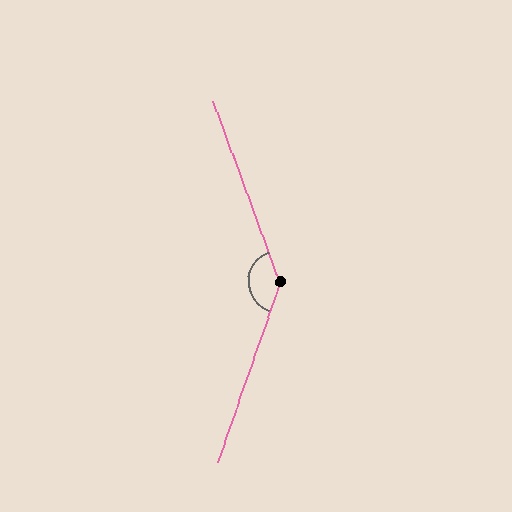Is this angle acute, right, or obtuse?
It is obtuse.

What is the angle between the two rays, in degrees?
Approximately 141 degrees.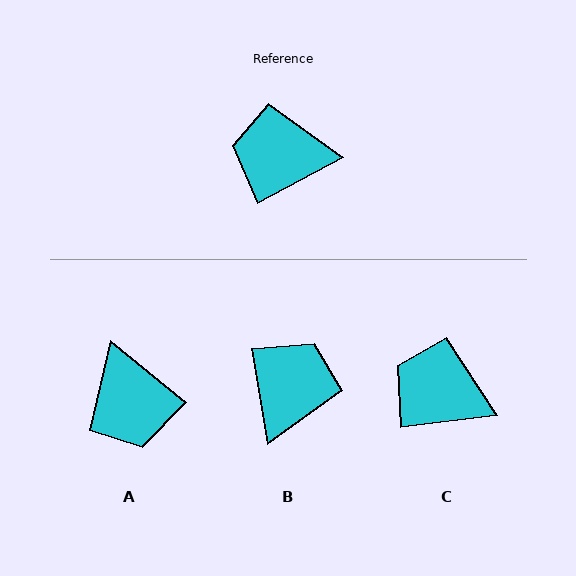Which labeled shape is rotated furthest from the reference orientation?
A, about 113 degrees away.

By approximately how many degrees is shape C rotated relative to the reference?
Approximately 21 degrees clockwise.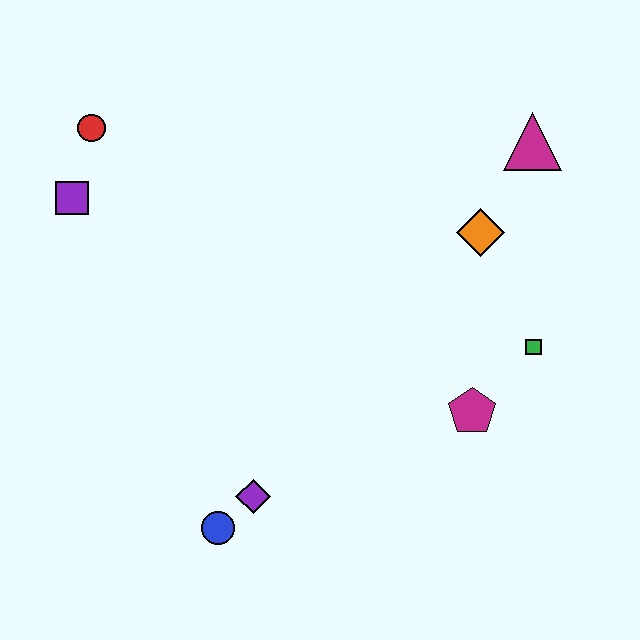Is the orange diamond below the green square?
No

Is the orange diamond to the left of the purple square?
No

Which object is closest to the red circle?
The purple square is closest to the red circle.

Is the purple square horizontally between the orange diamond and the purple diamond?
No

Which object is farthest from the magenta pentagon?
The red circle is farthest from the magenta pentagon.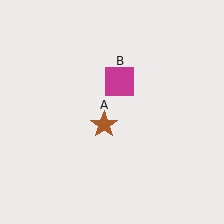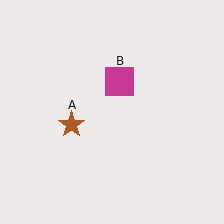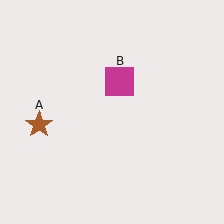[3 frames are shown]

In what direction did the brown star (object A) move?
The brown star (object A) moved left.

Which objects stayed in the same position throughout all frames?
Magenta square (object B) remained stationary.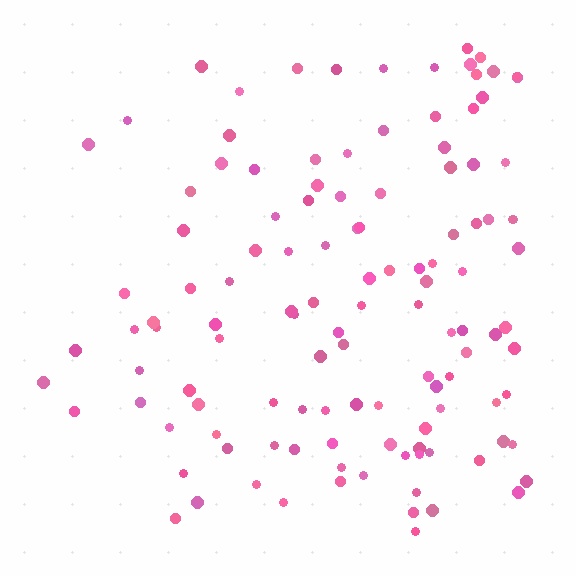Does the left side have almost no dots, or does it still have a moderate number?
Still a moderate number, just noticeably fewer than the right.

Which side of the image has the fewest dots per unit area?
The left.